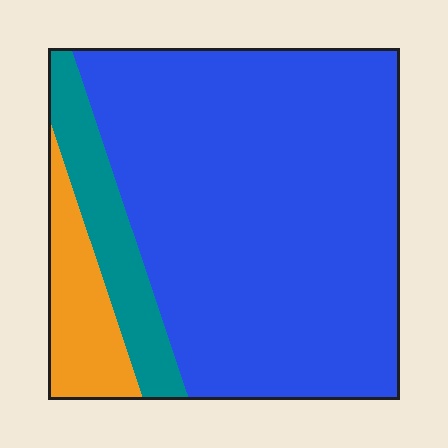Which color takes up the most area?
Blue, at roughly 75%.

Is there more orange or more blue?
Blue.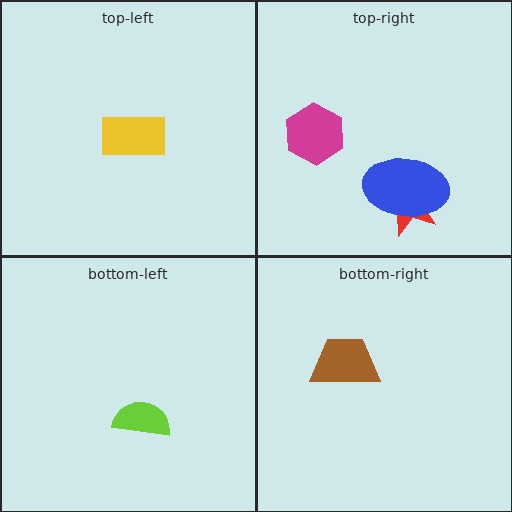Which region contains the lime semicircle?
The bottom-left region.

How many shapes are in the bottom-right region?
1.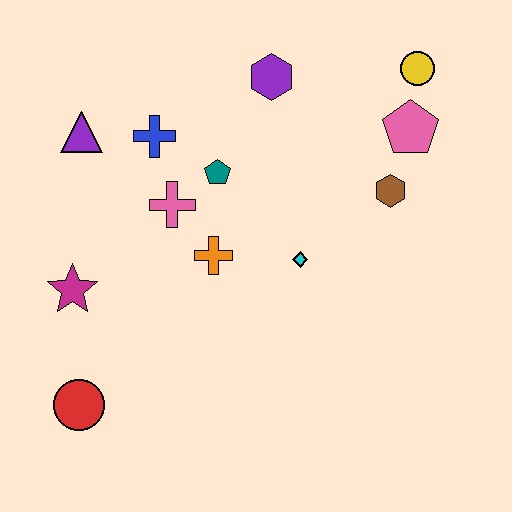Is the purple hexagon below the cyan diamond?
No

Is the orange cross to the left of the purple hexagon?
Yes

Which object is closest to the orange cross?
The pink cross is closest to the orange cross.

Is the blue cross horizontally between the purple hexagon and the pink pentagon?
No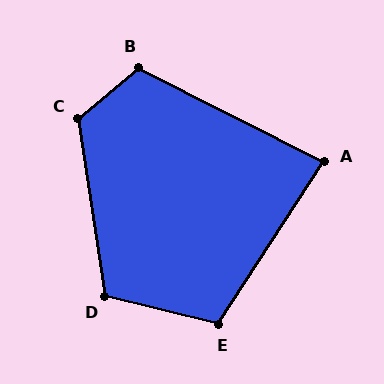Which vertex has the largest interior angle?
C, at approximately 121 degrees.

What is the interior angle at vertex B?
Approximately 113 degrees (obtuse).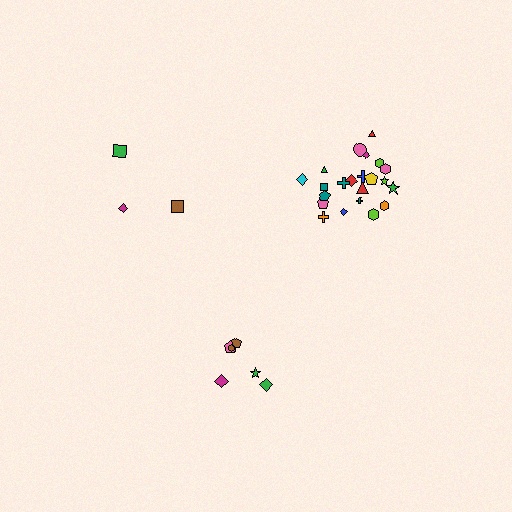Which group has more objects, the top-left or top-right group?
The top-right group.